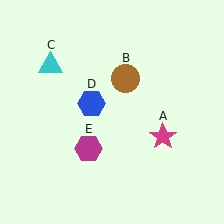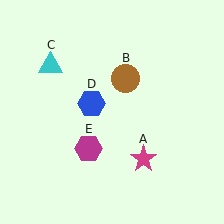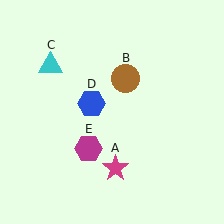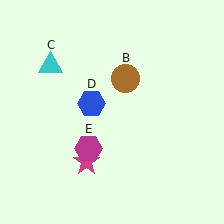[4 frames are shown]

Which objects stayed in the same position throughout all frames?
Brown circle (object B) and cyan triangle (object C) and blue hexagon (object D) and magenta hexagon (object E) remained stationary.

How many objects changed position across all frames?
1 object changed position: magenta star (object A).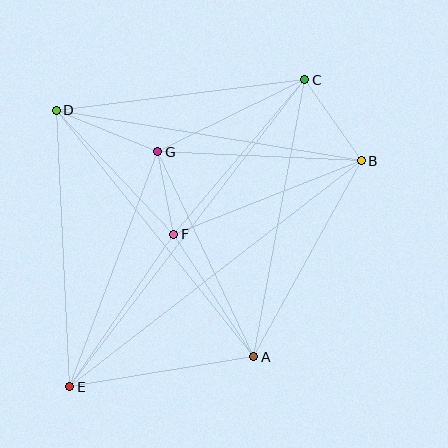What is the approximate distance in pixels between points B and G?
The distance between B and G is approximately 204 pixels.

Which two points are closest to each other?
Points F and G are closest to each other.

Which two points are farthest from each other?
Points C and E are farthest from each other.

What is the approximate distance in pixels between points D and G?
The distance between D and G is approximately 110 pixels.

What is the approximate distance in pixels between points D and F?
The distance between D and F is approximately 171 pixels.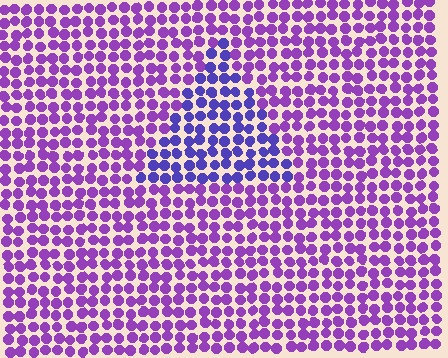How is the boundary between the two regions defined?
The boundary is defined purely by a slight shift in hue (about 34 degrees). Spacing, size, and orientation are identical on both sides.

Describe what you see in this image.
The image is filled with small purple elements in a uniform arrangement. A triangle-shaped region is visible where the elements are tinted to a slightly different hue, forming a subtle color boundary.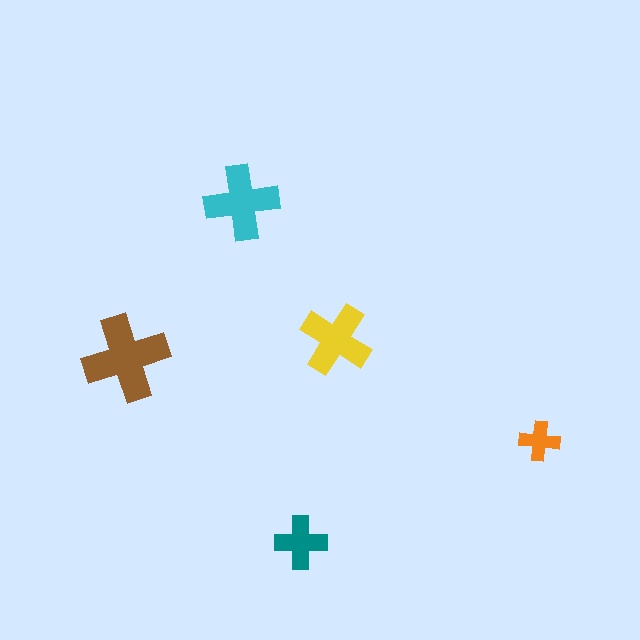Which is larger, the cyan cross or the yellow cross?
The cyan one.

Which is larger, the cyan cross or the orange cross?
The cyan one.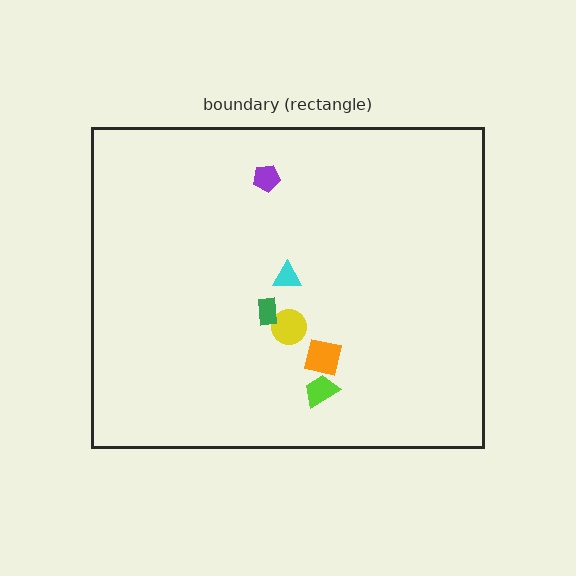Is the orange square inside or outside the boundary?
Inside.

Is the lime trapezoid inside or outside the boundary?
Inside.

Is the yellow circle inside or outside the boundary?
Inside.